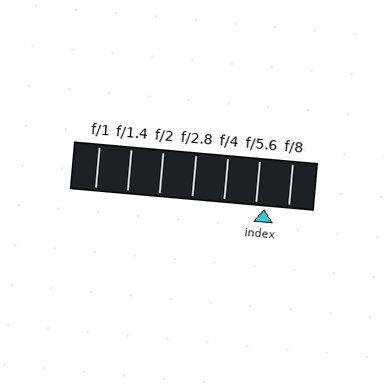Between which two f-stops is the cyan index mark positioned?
The index mark is between f/5.6 and f/8.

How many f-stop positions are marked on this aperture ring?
There are 7 f-stop positions marked.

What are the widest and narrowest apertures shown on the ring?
The widest aperture shown is f/1 and the narrowest is f/8.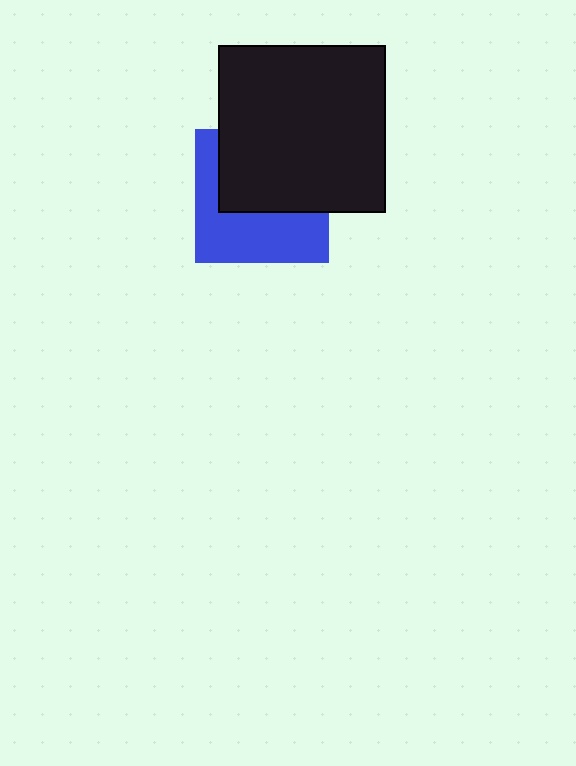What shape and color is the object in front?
The object in front is a black square.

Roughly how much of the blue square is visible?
About half of it is visible (roughly 48%).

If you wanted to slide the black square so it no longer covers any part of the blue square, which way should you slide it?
Slide it up — that is the most direct way to separate the two shapes.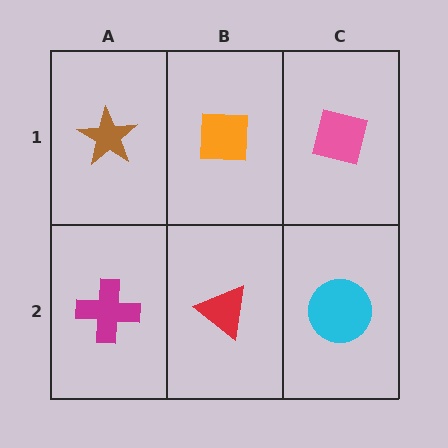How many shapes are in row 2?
3 shapes.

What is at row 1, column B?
An orange square.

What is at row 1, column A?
A brown star.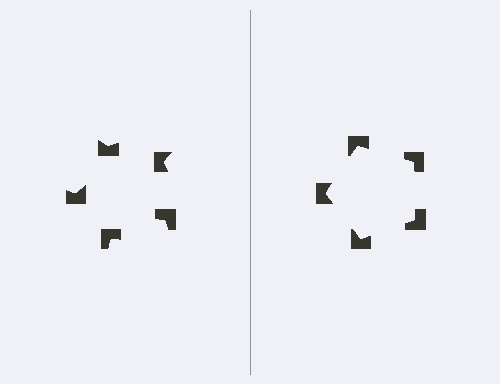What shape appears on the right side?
An illusory pentagon.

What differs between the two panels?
The notched squares are positioned identically on both sides; only the wedge orientations differ. On the right they align to a pentagon; on the left they are misaligned.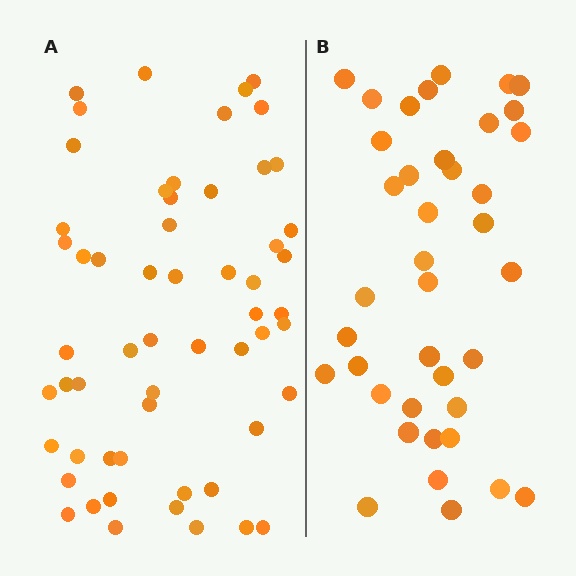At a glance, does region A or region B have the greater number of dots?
Region A (the left region) has more dots.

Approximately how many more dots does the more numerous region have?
Region A has approximately 20 more dots than region B.